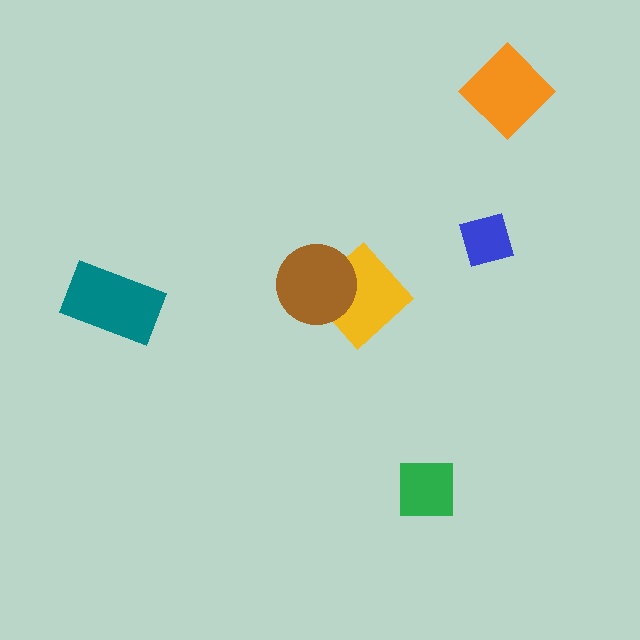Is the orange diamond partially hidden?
No, no other shape covers it.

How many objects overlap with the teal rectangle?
0 objects overlap with the teal rectangle.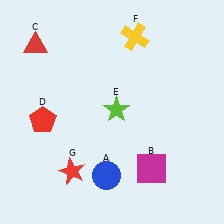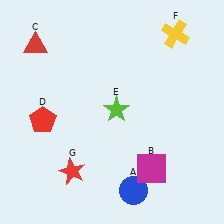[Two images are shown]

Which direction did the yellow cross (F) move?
The yellow cross (F) moved right.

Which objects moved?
The objects that moved are: the blue circle (A), the yellow cross (F).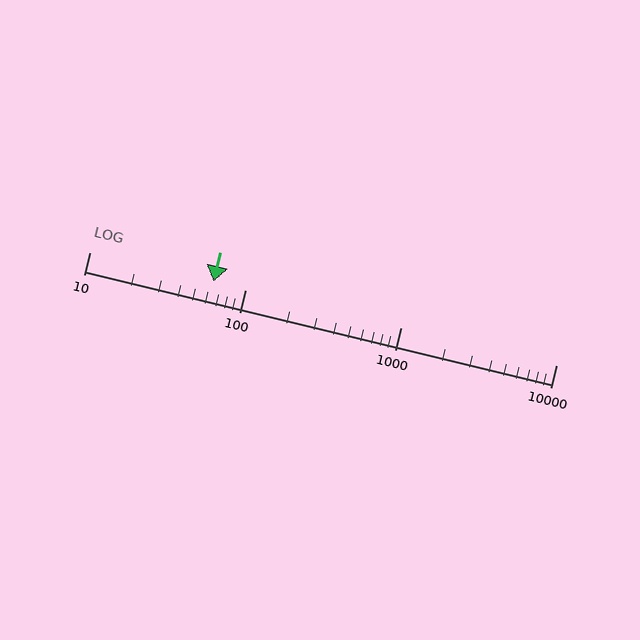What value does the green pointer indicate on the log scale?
The pointer indicates approximately 63.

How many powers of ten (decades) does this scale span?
The scale spans 3 decades, from 10 to 10000.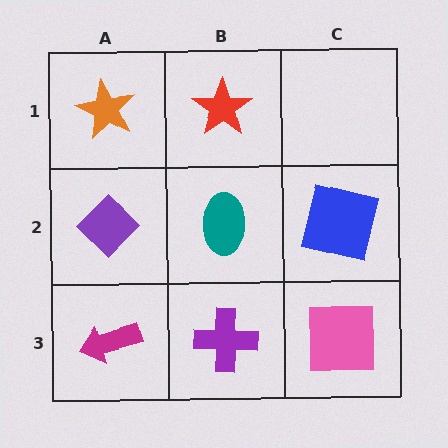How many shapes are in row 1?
2 shapes.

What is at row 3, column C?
A pink square.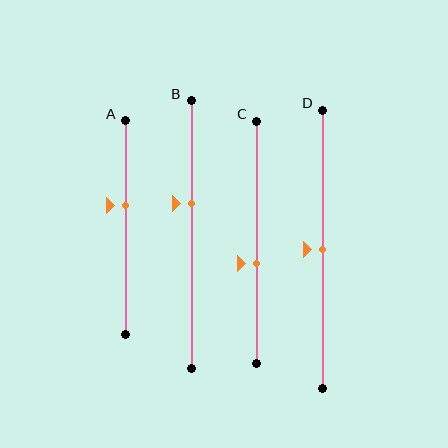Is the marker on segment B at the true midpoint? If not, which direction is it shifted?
No, the marker on segment B is shifted upward by about 12% of the segment length.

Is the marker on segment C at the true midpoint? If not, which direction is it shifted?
No, the marker on segment C is shifted downward by about 9% of the segment length.